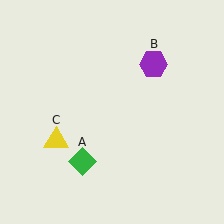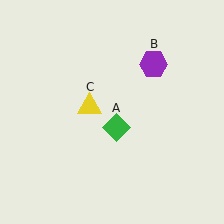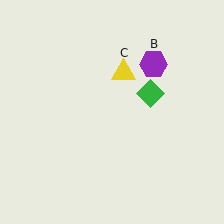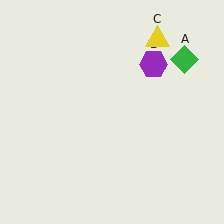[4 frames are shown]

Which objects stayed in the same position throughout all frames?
Purple hexagon (object B) remained stationary.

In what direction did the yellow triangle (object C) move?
The yellow triangle (object C) moved up and to the right.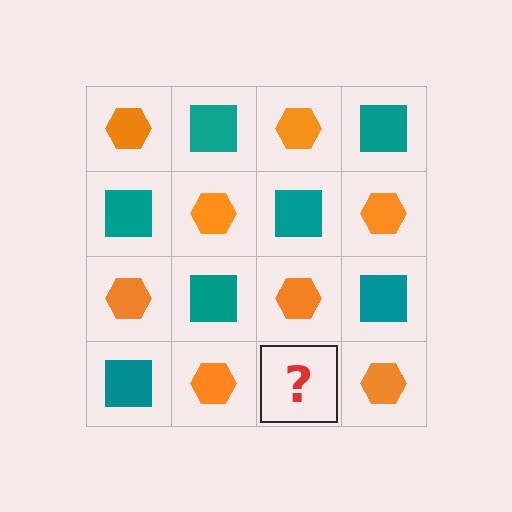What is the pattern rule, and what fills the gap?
The rule is that it alternates orange hexagon and teal square in a checkerboard pattern. The gap should be filled with a teal square.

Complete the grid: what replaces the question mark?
The question mark should be replaced with a teal square.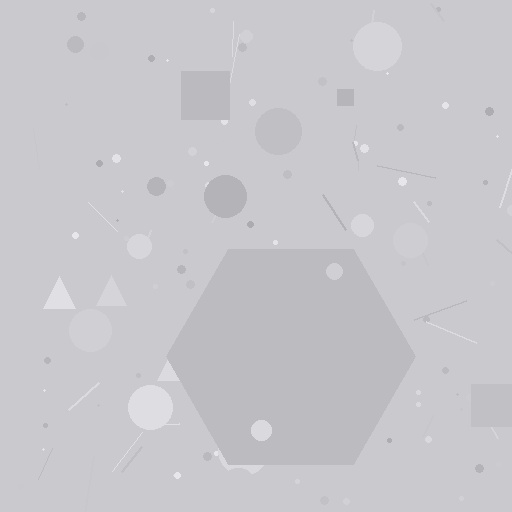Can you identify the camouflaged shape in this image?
The camouflaged shape is a hexagon.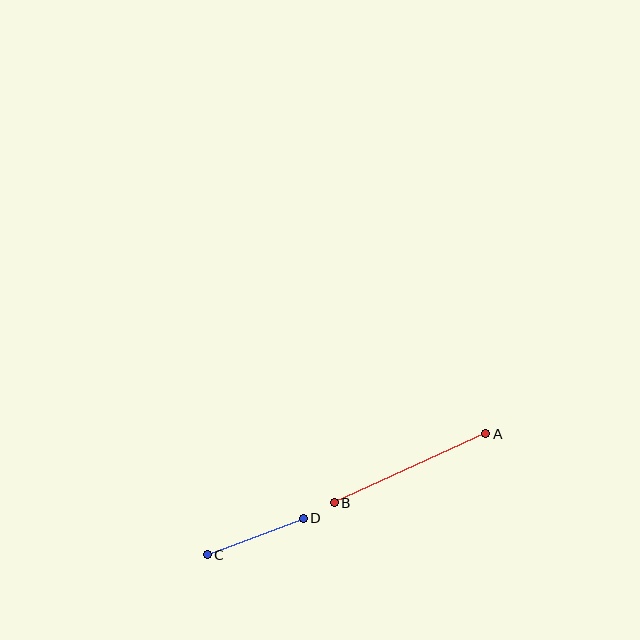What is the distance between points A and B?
The distance is approximately 167 pixels.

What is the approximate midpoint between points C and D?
The midpoint is at approximately (255, 537) pixels.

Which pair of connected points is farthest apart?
Points A and B are farthest apart.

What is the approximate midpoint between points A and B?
The midpoint is at approximately (410, 468) pixels.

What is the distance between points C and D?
The distance is approximately 103 pixels.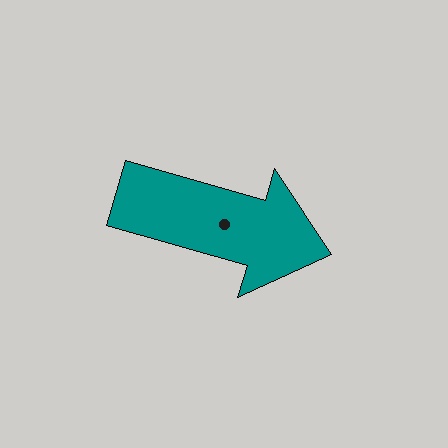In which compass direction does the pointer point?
East.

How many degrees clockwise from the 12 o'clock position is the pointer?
Approximately 106 degrees.